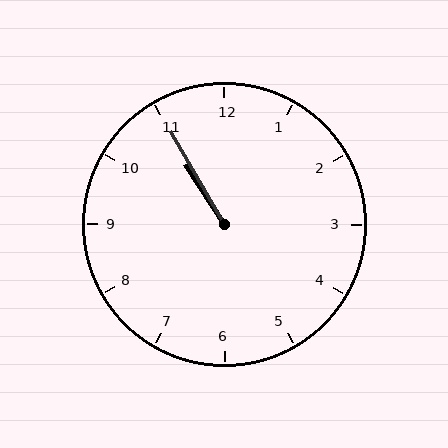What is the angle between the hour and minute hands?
Approximately 2 degrees.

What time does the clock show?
10:55.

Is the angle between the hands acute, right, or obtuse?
It is acute.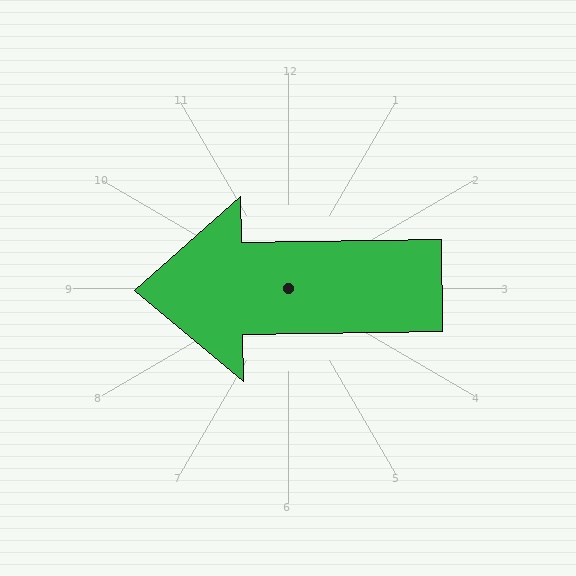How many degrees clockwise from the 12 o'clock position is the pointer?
Approximately 269 degrees.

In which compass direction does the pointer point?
West.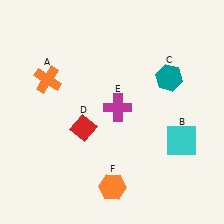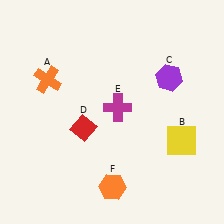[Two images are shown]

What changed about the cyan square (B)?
In Image 1, B is cyan. In Image 2, it changed to yellow.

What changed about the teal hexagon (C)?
In Image 1, C is teal. In Image 2, it changed to purple.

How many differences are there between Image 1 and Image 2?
There are 2 differences between the two images.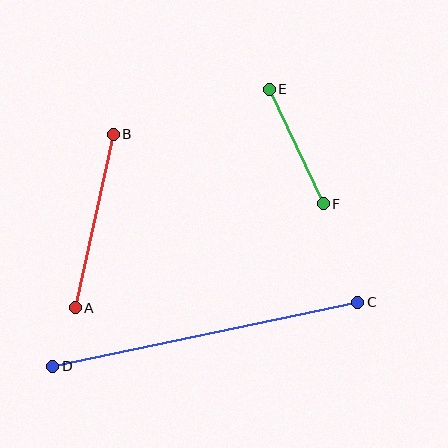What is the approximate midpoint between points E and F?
The midpoint is at approximately (296, 147) pixels.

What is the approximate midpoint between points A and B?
The midpoint is at approximately (94, 221) pixels.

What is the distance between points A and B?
The distance is approximately 178 pixels.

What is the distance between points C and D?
The distance is approximately 311 pixels.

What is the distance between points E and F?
The distance is approximately 126 pixels.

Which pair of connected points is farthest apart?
Points C and D are farthest apart.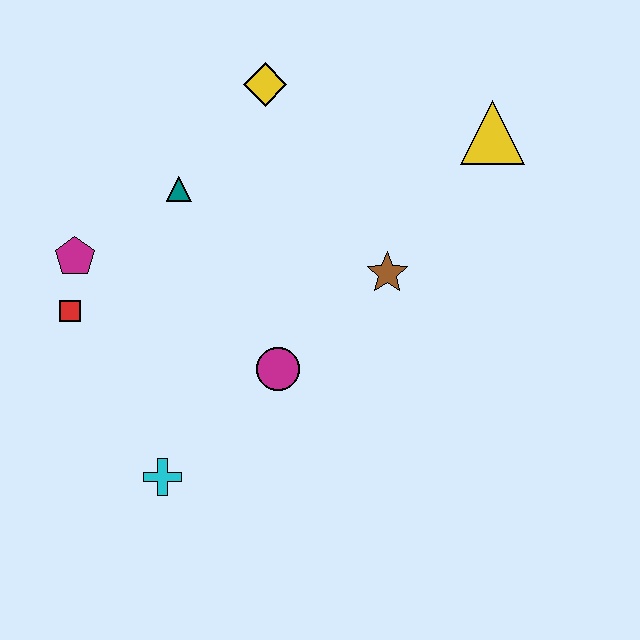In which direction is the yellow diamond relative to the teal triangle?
The yellow diamond is above the teal triangle.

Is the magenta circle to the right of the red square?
Yes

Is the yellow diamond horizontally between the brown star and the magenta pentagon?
Yes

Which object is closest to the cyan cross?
The magenta circle is closest to the cyan cross.